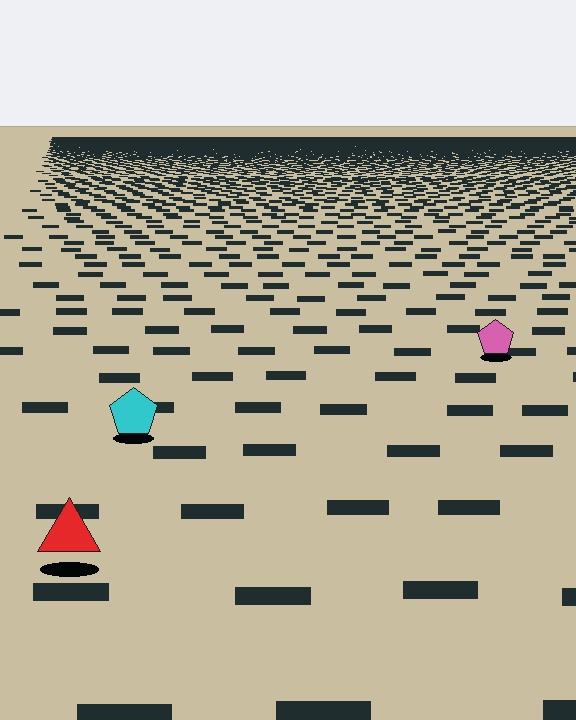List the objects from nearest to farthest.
From nearest to farthest: the red triangle, the cyan pentagon, the pink pentagon.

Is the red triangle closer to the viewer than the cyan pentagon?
Yes. The red triangle is closer — you can tell from the texture gradient: the ground texture is coarser near it.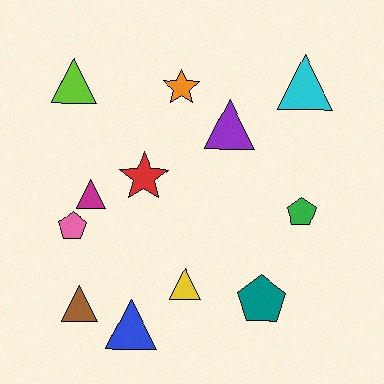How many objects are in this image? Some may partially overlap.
There are 12 objects.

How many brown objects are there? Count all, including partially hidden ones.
There is 1 brown object.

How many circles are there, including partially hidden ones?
There are no circles.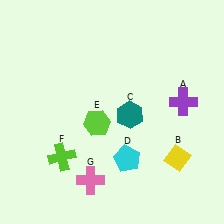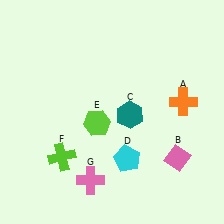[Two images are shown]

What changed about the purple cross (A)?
In Image 1, A is purple. In Image 2, it changed to orange.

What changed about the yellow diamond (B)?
In Image 1, B is yellow. In Image 2, it changed to pink.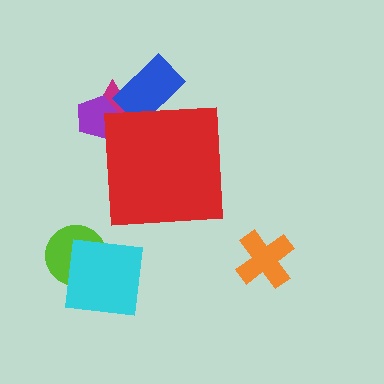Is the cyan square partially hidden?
No, the cyan square is fully visible.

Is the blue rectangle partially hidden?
Yes, the blue rectangle is partially hidden behind the red square.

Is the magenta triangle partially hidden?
Yes, the magenta triangle is partially hidden behind the red square.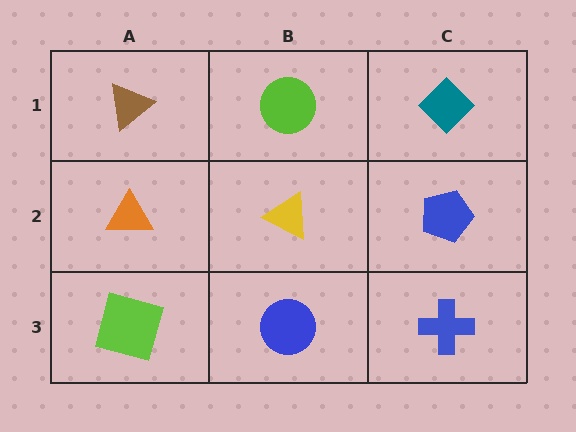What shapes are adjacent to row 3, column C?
A blue pentagon (row 2, column C), a blue circle (row 3, column B).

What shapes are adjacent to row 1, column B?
A yellow triangle (row 2, column B), a brown triangle (row 1, column A), a teal diamond (row 1, column C).